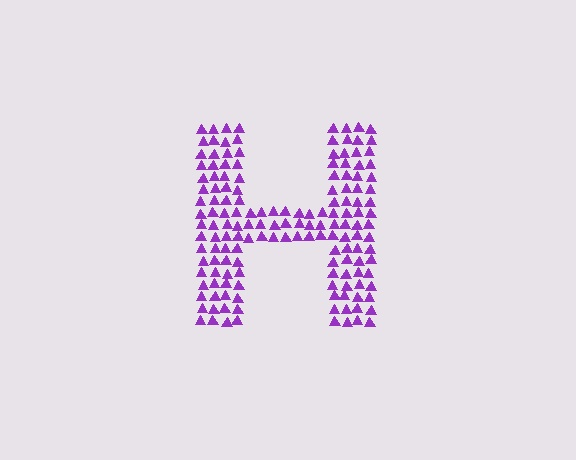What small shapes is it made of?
It is made of small triangles.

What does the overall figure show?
The overall figure shows the letter H.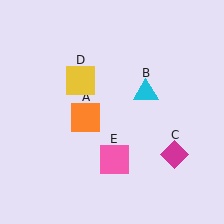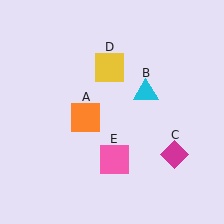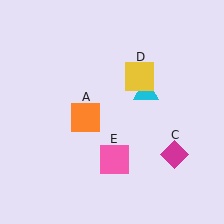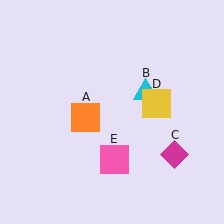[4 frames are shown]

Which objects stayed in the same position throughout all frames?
Orange square (object A) and cyan triangle (object B) and magenta diamond (object C) and pink square (object E) remained stationary.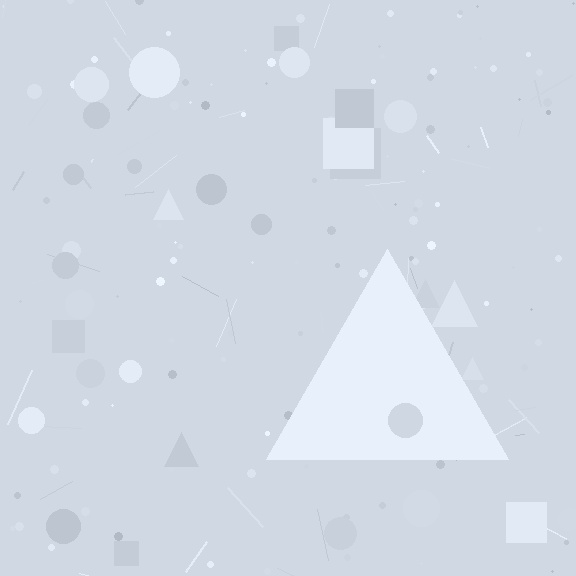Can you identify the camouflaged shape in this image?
The camouflaged shape is a triangle.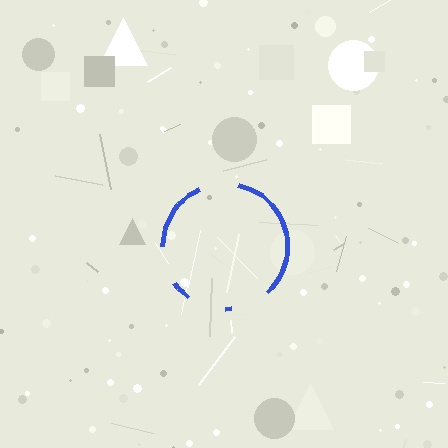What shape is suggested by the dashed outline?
The dashed outline suggests a circle.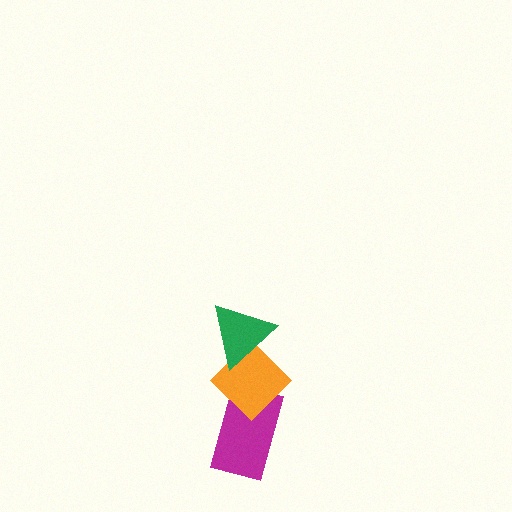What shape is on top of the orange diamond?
The green triangle is on top of the orange diamond.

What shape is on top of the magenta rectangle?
The orange diamond is on top of the magenta rectangle.